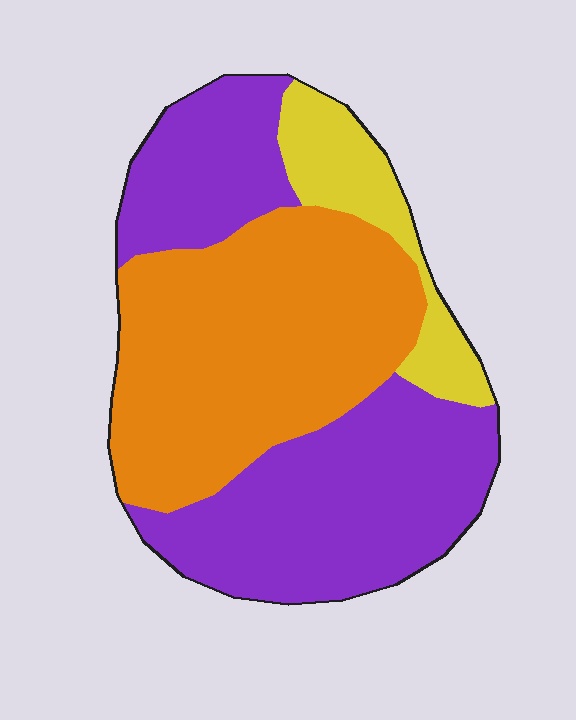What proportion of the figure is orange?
Orange covers roughly 40% of the figure.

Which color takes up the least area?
Yellow, at roughly 10%.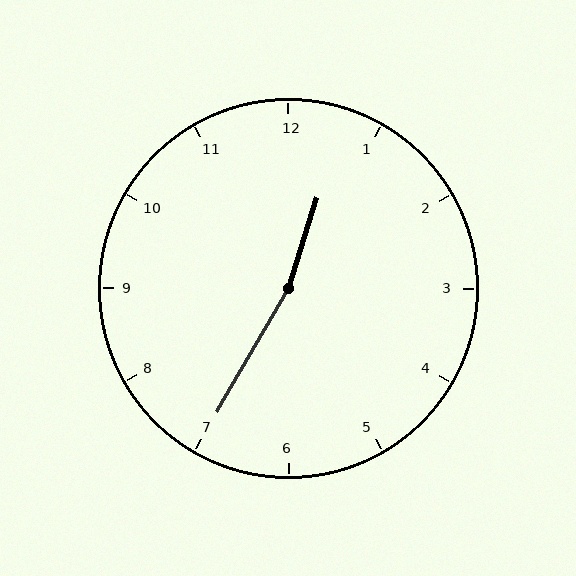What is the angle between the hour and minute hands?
Approximately 168 degrees.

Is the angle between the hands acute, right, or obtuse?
It is obtuse.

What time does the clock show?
12:35.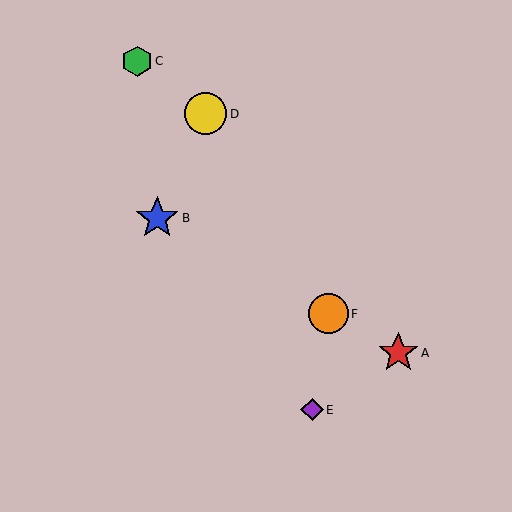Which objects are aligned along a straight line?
Objects A, B, F are aligned along a straight line.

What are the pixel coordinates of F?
Object F is at (328, 314).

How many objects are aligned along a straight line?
3 objects (A, B, F) are aligned along a straight line.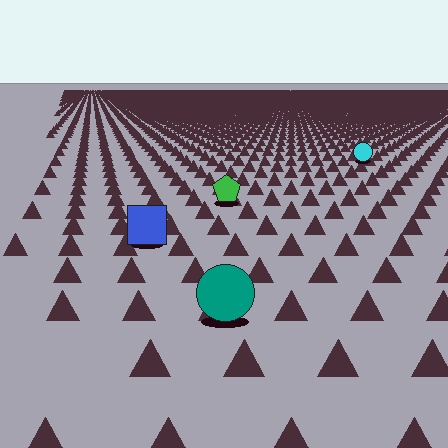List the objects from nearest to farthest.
From nearest to farthest: the teal circle, the blue square, the green pentagon, the cyan circle.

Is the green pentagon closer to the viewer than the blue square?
No. The blue square is closer — you can tell from the texture gradient: the ground texture is coarser near it.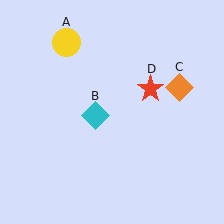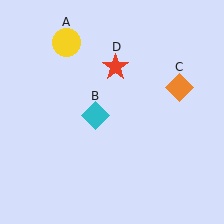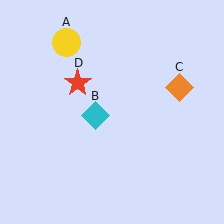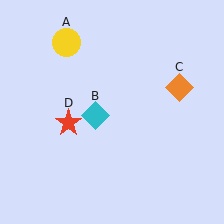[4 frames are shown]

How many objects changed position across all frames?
1 object changed position: red star (object D).